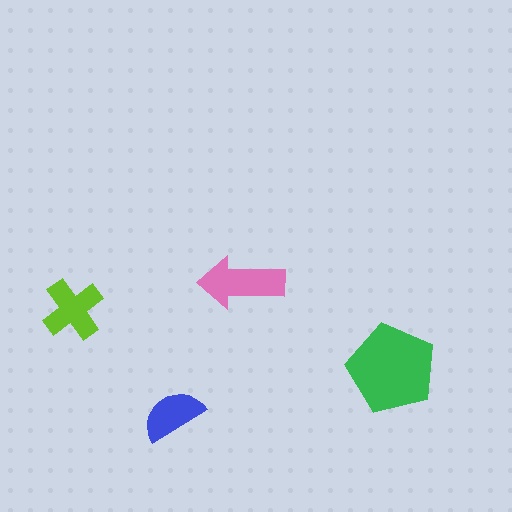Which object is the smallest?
The blue semicircle.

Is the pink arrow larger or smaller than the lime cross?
Larger.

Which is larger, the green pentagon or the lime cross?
The green pentagon.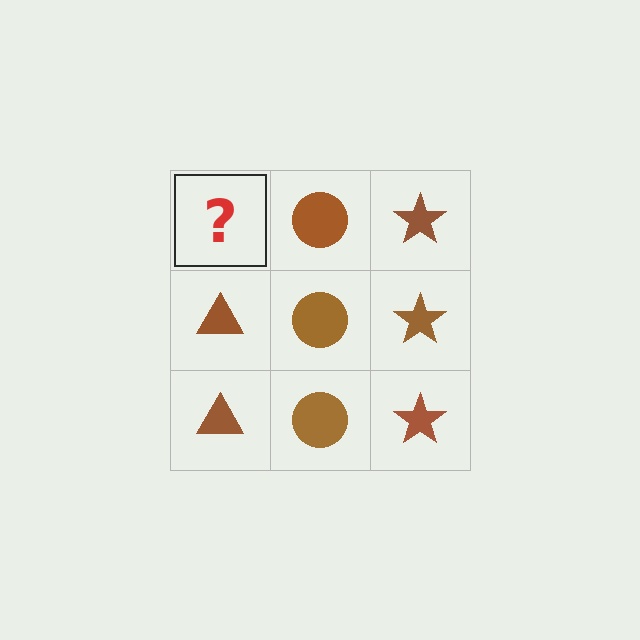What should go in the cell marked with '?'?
The missing cell should contain a brown triangle.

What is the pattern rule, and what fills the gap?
The rule is that each column has a consistent shape. The gap should be filled with a brown triangle.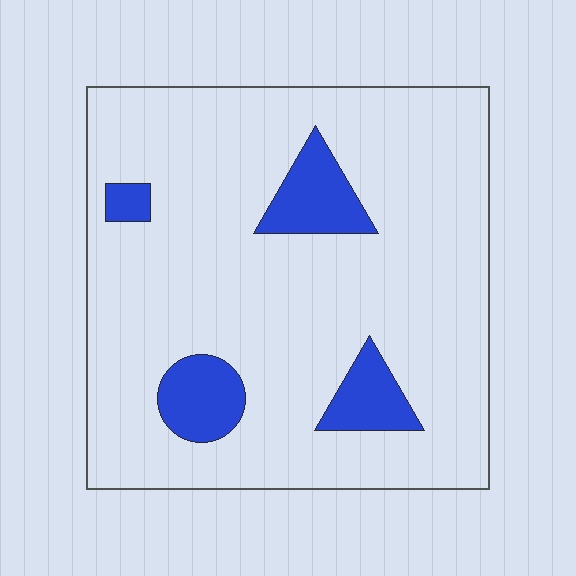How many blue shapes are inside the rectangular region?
4.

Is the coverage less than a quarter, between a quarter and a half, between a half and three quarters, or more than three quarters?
Less than a quarter.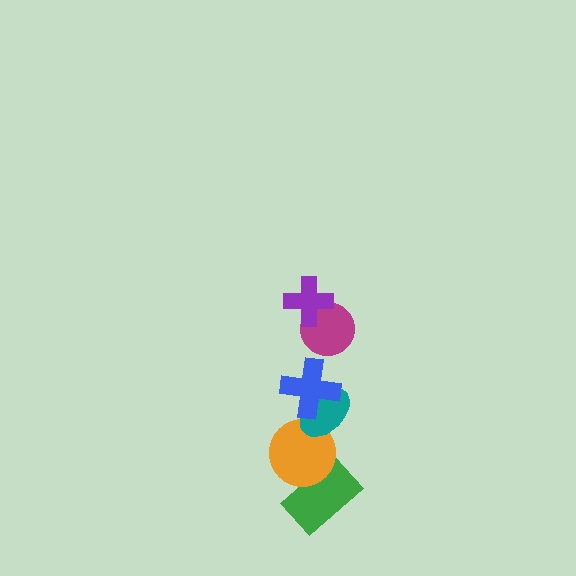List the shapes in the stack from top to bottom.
From top to bottom: the purple cross, the magenta circle, the blue cross, the teal ellipse, the orange circle, the green rectangle.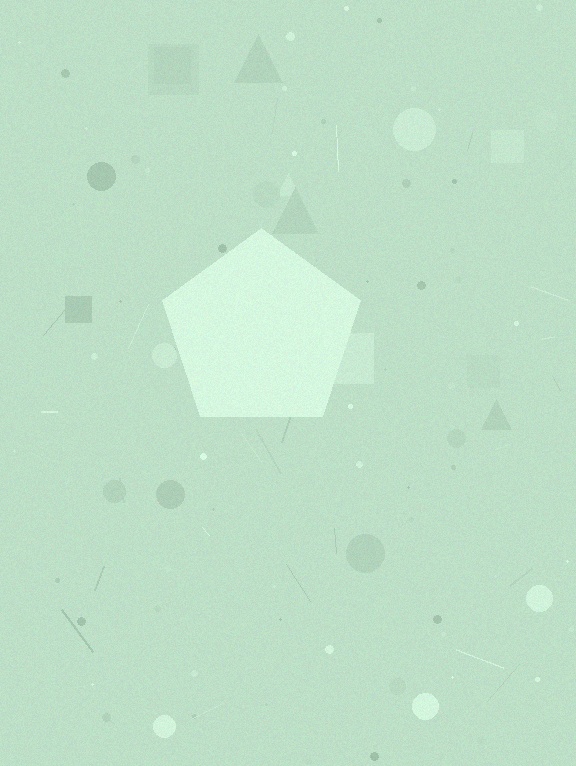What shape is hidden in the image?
A pentagon is hidden in the image.